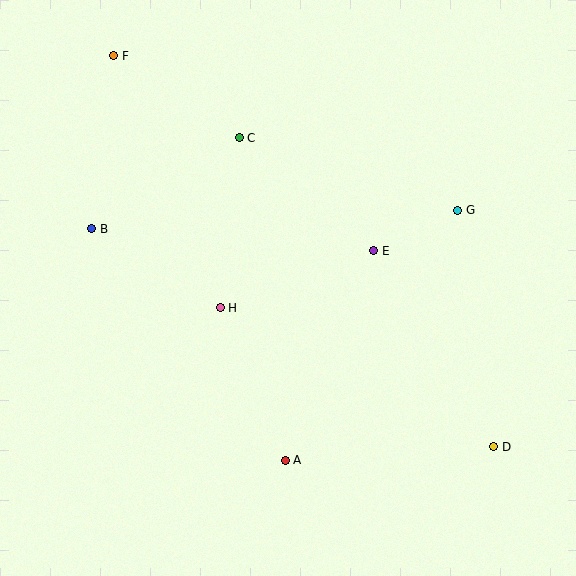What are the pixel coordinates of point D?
Point D is at (494, 447).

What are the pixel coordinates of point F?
Point F is at (114, 56).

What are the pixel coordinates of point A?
Point A is at (285, 460).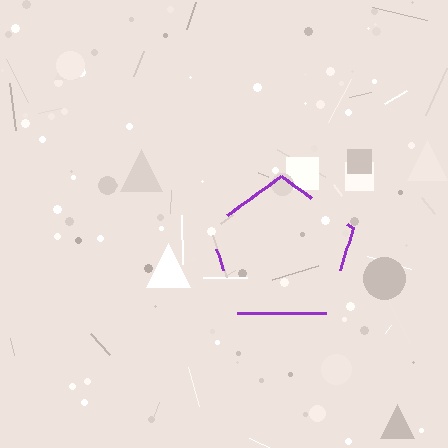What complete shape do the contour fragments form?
The contour fragments form a pentagon.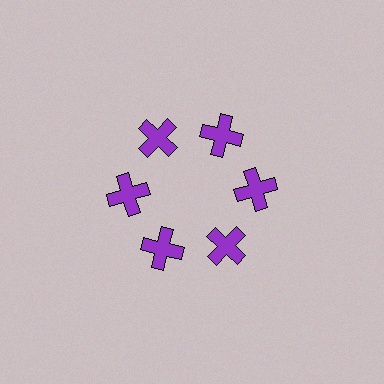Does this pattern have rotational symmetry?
Yes, this pattern has 6-fold rotational symmetry. It looks the same after rotating 60 degrees around the center.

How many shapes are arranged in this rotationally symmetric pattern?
There are 6 shapes, arranged in 6 groups of 1.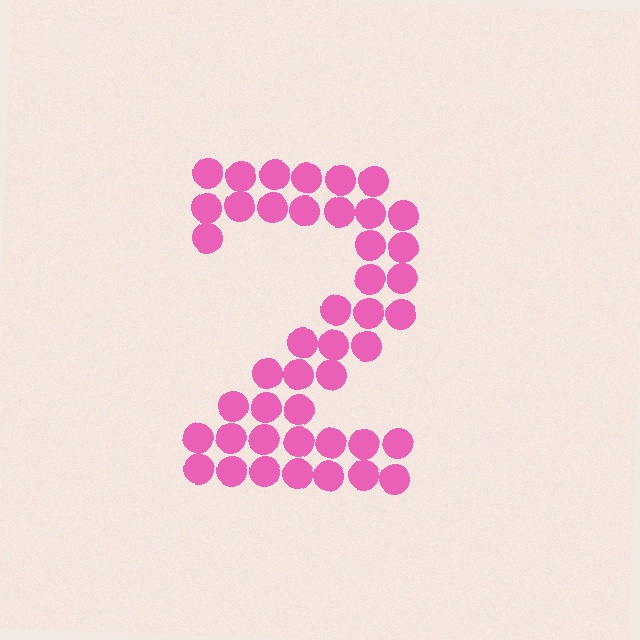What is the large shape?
The large shape is the digit 2.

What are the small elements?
The small elements are circles.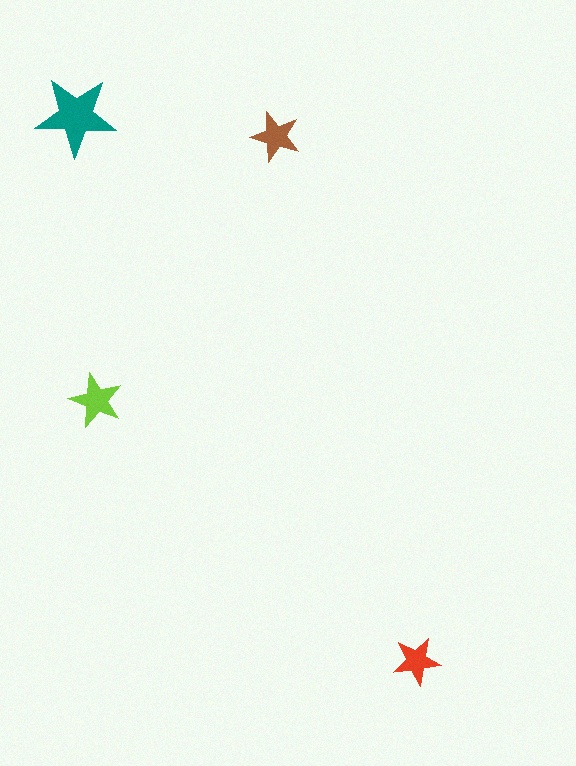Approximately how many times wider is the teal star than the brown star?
About 1.5 times wider.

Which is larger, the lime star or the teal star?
The teal one.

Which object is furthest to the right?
The red star is rightmost.